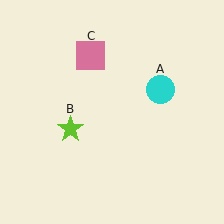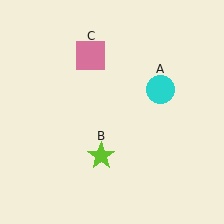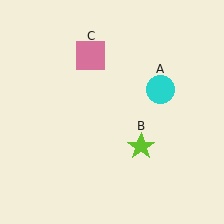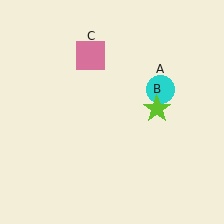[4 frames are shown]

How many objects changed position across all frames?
1 object changed position: lime star (object B).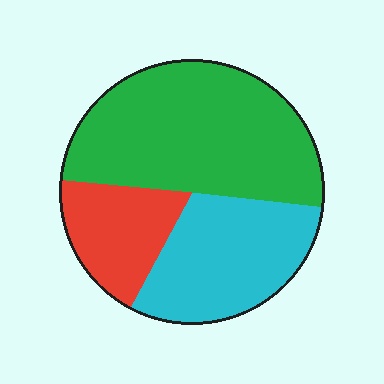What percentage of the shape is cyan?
Cyan covers roughly 30% of the shape.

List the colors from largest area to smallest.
From largest to smallest: green, cyan, red.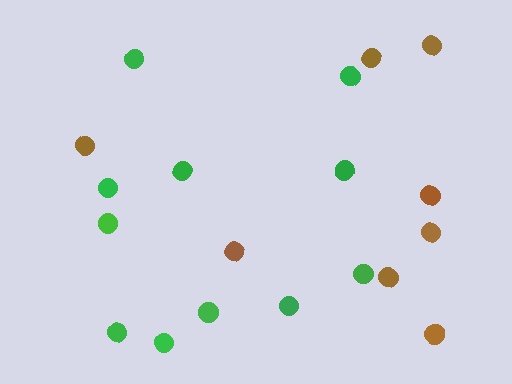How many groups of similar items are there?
There are 2 groups: one group of green circles (11) and one group of brown circles (8).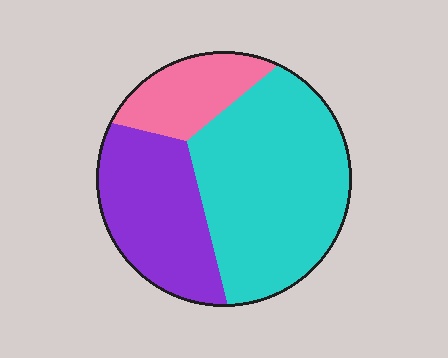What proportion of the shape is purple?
Purple takes up between a quarter and a half of the shape.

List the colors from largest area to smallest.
From largest to smallest: cyan, purple, pink.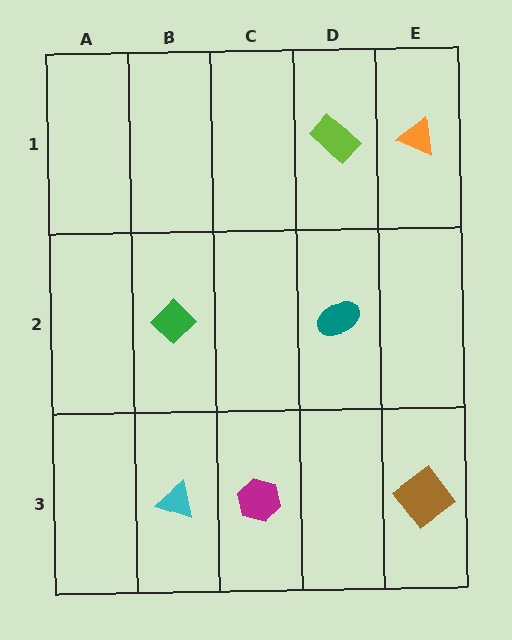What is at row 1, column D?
A lime rectangle.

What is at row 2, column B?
A green diamond.